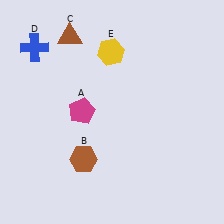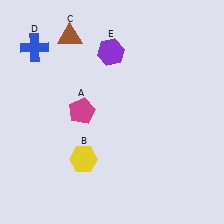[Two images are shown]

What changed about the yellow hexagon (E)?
In Image 1, E is yellow. In Image 2, it changed to purple.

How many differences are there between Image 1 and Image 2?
There are 2 differences between the two images.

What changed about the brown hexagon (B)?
In Image 1, B is brown. In Image 2, it changed to yellow.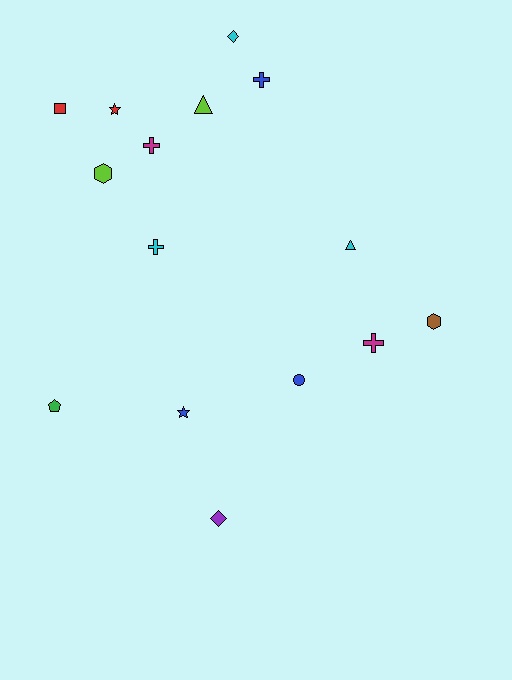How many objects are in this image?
There are 15 objects.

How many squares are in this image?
There is 1 square.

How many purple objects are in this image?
There is 1 purple object.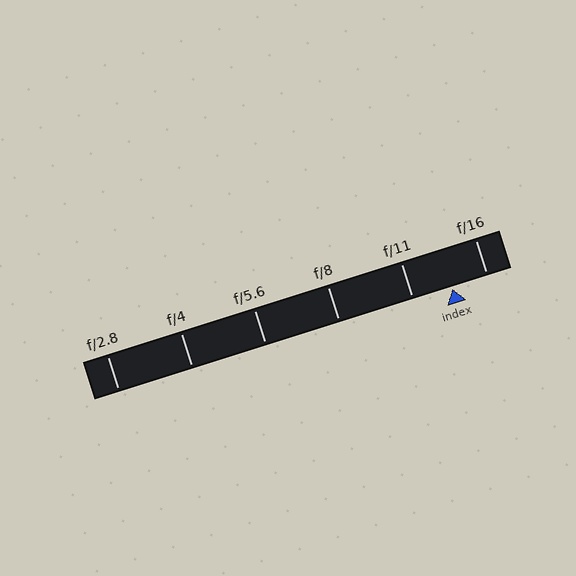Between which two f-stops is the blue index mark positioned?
The index mark is between f/11 and f/16.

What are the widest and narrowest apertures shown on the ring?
The widest aperture shown is f/2.8 and the narrowest is f/16.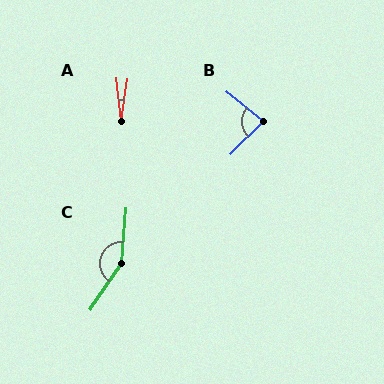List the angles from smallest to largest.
A (15°), B (84°), C (151°).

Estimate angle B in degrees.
Approximately 84 degrees.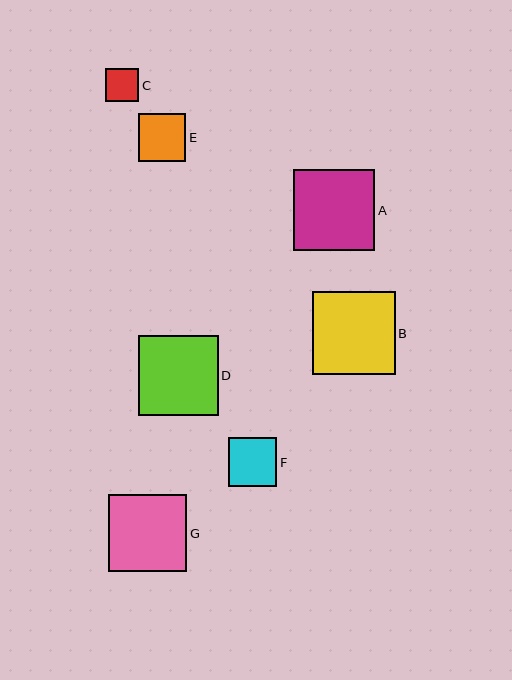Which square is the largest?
Square B is the largest with a size of approximately 83 pixels.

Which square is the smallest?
Square C is the smallest with a size of approximately 33 pixels.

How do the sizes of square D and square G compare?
Square D and square G are approximately the same size.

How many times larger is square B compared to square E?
Square B is approximately 1.7 times the size of square E.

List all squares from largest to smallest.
From largest to smallest: B, A, D, G, F, E, C.